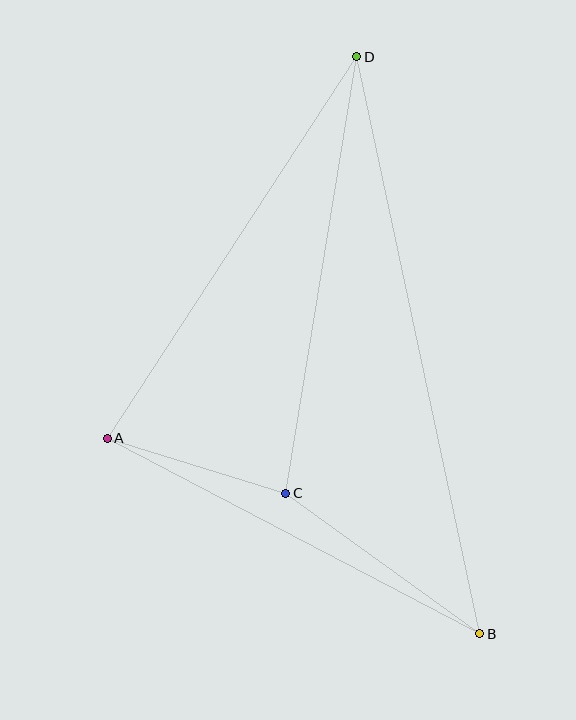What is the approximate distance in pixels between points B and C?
The distance between B and C is approximately 240 pixels.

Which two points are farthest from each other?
Points B and D are farthest from each other.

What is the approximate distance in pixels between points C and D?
The distance between C and D is approximately 443 pixels.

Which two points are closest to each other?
Points A and C are closest to each other.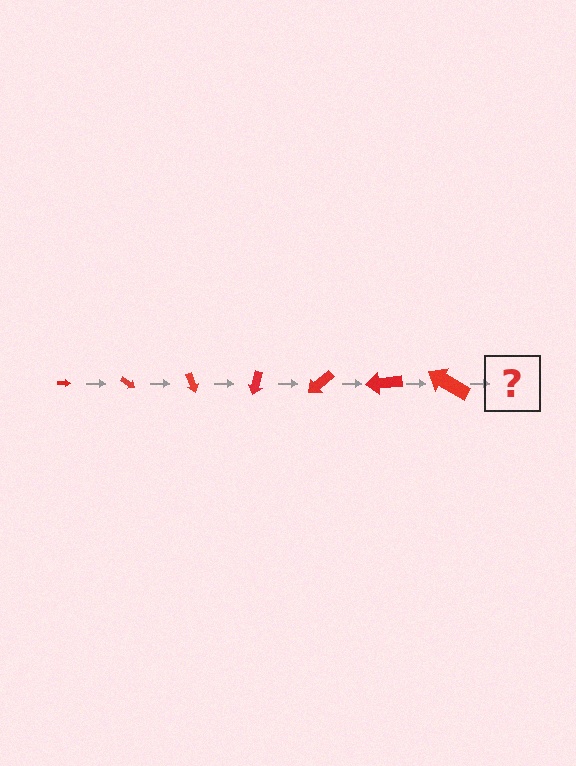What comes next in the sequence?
The next element should be an arrow, larger than the previous one and rotated 245 degrees from the start.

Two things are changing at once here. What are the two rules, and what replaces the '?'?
The two rules are that the arrow grows larger each step and it rotates 35 degrees each step. The '?' should be an arrow, larger than the previous one and rotated 245 degrees from the start.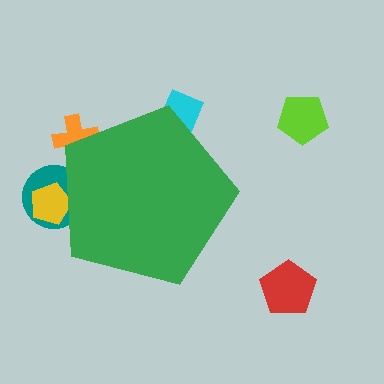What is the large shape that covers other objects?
A green pentagon.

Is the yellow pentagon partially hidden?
Yes, the yellow pentagon is partially hidden behind the green pentagon.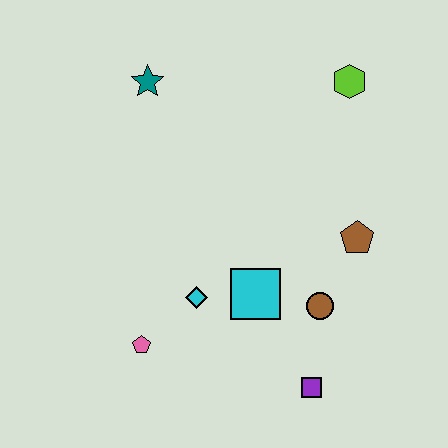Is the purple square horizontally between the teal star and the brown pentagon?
Yes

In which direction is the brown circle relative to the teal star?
The brown circle is below the teal star.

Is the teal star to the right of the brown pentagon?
No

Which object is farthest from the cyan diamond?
The lime hexagon is farthest from the cyan diamond.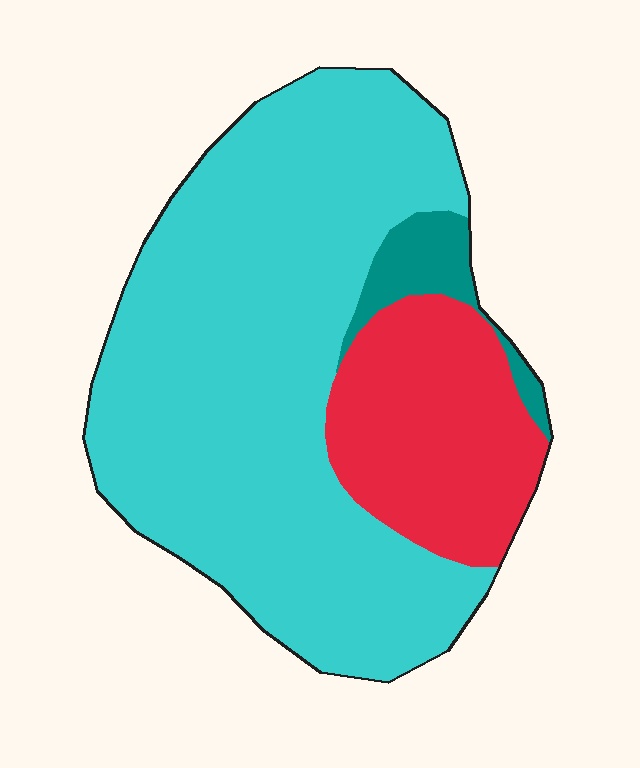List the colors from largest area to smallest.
From largest to smallest: cyan, red, teal.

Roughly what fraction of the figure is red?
Red takes up less than a quarter of the figure.